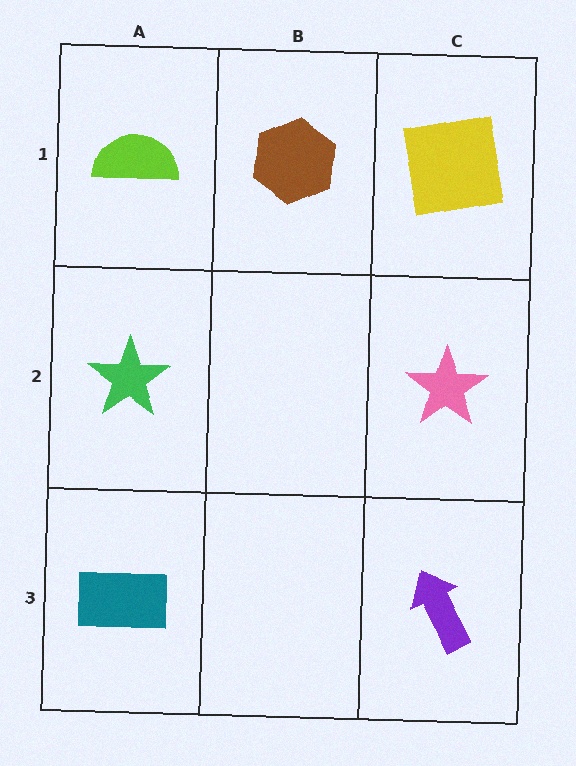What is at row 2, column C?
A pink star.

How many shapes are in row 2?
2 shapes.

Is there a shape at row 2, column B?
No, that cell is empty.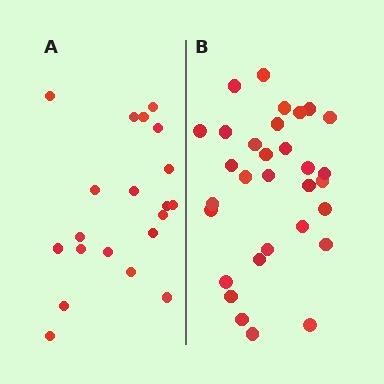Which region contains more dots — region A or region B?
Region B (the right region) has more dots.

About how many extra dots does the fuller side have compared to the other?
Region B has roughly 12 or so more dots than region A.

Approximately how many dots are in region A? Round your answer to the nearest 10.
About 20 dots.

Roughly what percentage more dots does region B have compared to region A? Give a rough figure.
About 55% more.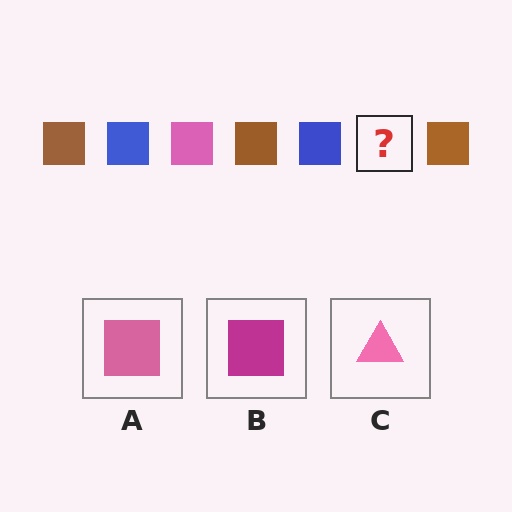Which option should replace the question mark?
Option A.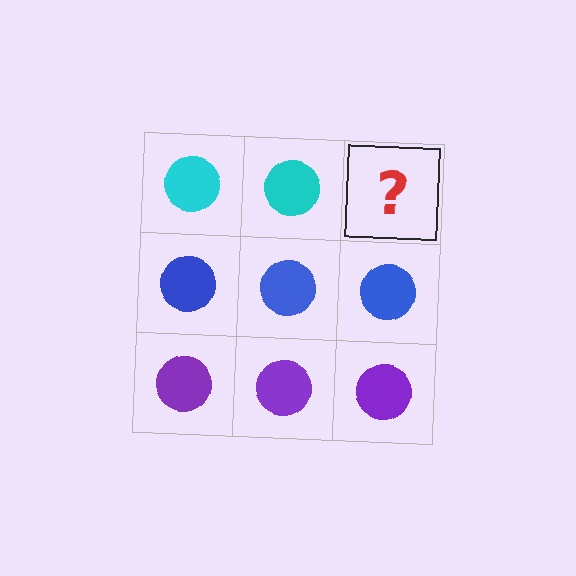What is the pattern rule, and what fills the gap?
The rule is that each row has a consistent color. The gap should be filled with a cyan circle.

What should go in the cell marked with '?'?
The missing cell should contain a cyan circle.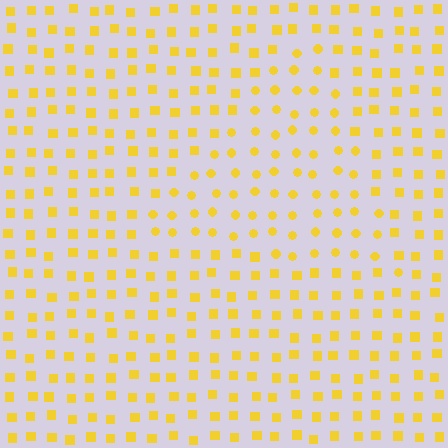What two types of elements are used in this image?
The image uses circles inside the triangle region and squares outside it.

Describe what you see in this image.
The image is filled with small yellow elements arranged in a uniform grid. A triangle-shaped region contains circles, while the surrounding area contains squares. The boundary is defined purely by the change in element shape.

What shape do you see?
I see a triangle.